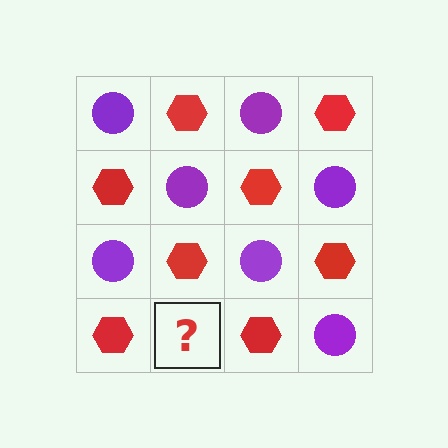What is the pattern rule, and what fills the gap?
The rule is that it alternates purple circle and red hexagon in a checkerboard pattern. The gap should be filled with a purple circle.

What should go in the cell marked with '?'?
The missing cell should contain a purple circle.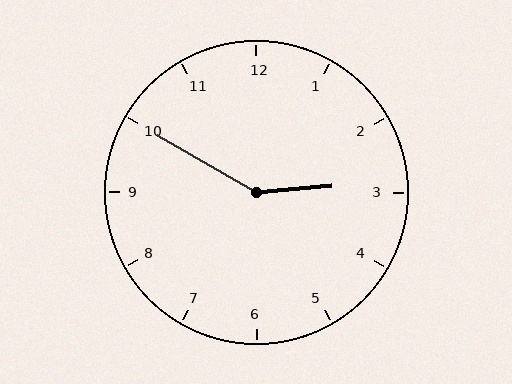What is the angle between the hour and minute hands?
Approximately 145 degrees.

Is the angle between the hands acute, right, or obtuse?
It is obtuse.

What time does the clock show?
2:50.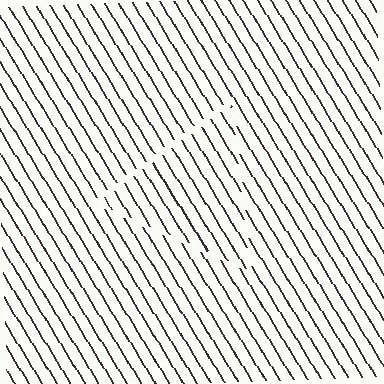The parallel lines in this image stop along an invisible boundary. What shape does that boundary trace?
An illusory triangle. The interior of the shape contains the same grating, shifted by half a period — the contour is defined by the phase discontinuity where line-ends from the inner and outer gratings abut.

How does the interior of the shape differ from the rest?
The interior of the shape contains the same grating, shifted by half a period — the contour is defined by the phase discontinuity where line-ends from the inner and outer gratings abut.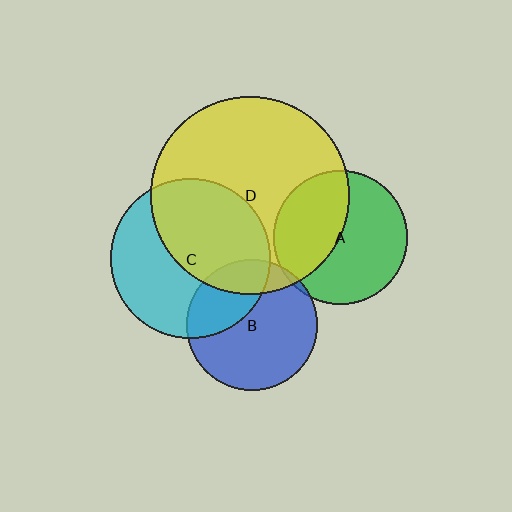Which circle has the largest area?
Circle D (yellow).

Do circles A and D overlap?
Yes.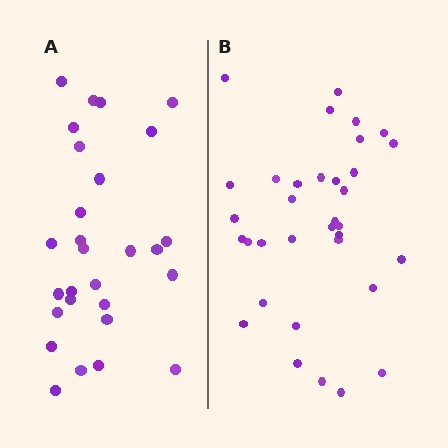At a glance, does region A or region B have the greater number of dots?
Region B (the right region) has more dots.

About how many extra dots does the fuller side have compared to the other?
Region B has about 6 more dots than region A.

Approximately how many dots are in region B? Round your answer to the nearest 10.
About 30 dots. (The exact count is 34, which rounds to 30.)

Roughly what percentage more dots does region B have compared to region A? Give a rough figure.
About 20% more.